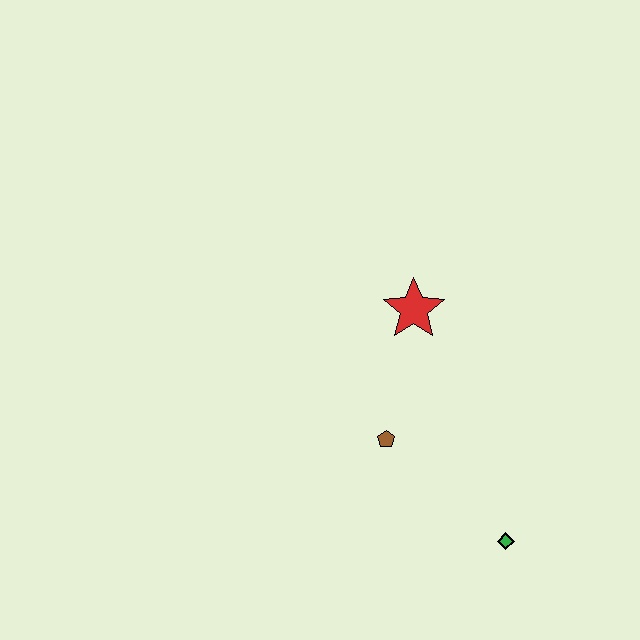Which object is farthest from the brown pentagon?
The green diamond is farthest from the brown pentagon.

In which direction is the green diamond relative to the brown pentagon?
The green diamond is to the right of the brown pentagon.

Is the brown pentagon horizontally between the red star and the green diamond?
No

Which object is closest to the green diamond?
The brown pentagon is closest to the green diamond.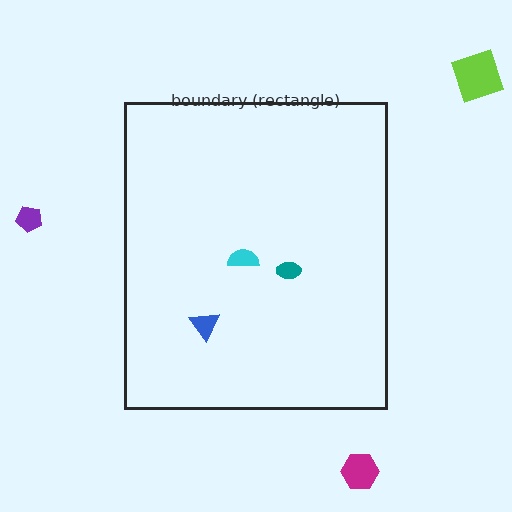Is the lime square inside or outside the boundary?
Outside.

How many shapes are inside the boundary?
3 inside, 3 outside.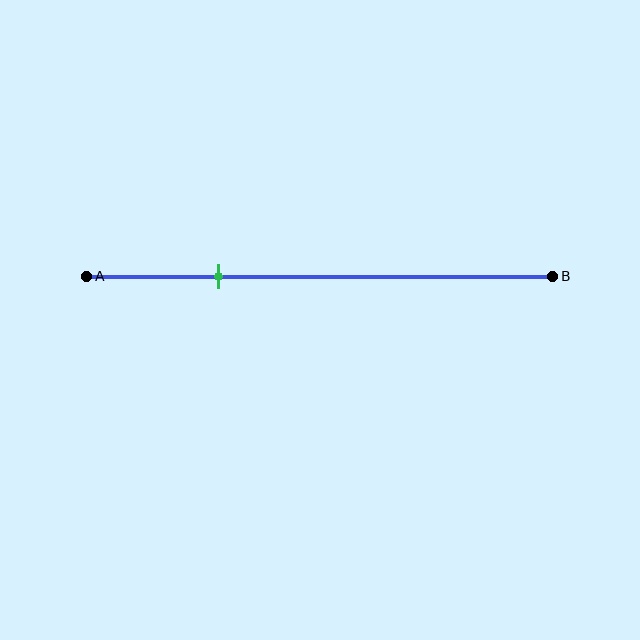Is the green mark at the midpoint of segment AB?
No, the mark is at about 30% from A, not at the 50% midpoint.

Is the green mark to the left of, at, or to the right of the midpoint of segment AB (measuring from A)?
The green mark is to the left of the midpoint of segment AB.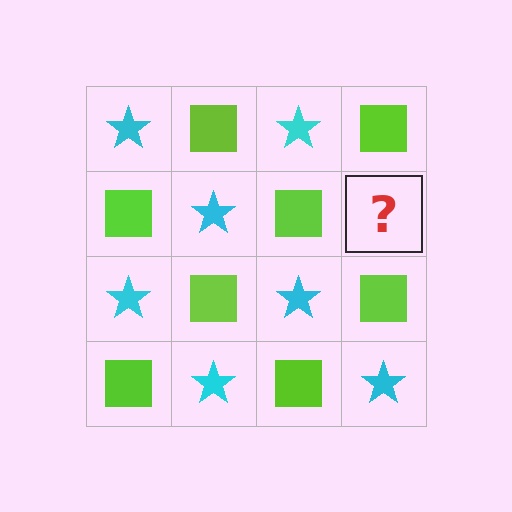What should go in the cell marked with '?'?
The missing cell should contain a cyan star.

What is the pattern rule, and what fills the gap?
The rule is that it alternates cyan star and lime square in a checkerboard pattern. The gap should be filled with a cyan star.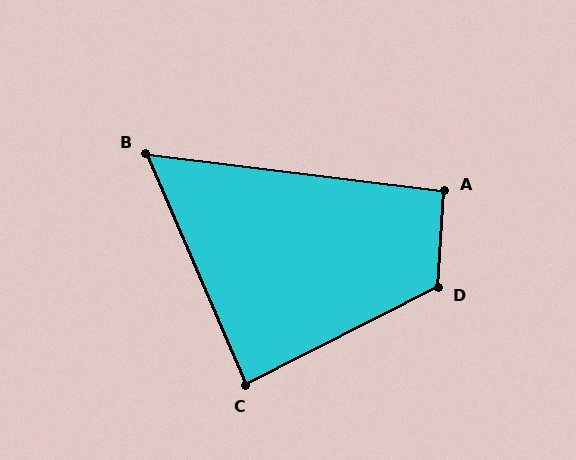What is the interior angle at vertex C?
Approximately 86 degrees (approximately right).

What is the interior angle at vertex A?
Approximately 94 degrees (approximately right).